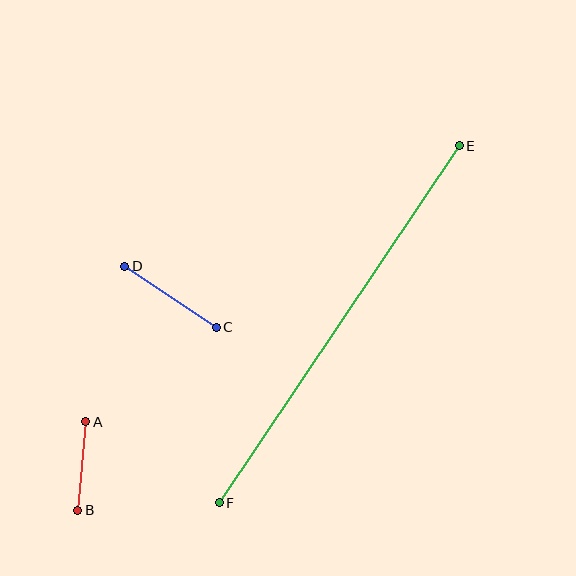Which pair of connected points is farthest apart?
Points E and F are farthest apart.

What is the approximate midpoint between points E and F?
The midpoint is at approximately (339, 324) pixels.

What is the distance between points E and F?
The distance is approximately 430 pixels.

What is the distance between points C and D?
The distance is approximately 110 pixels.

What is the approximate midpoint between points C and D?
The midpoint is at approximately (170, 297) pixels.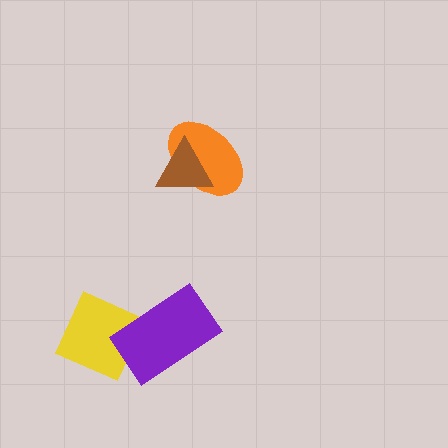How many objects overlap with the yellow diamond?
1 object overlaps with the yellow diamond.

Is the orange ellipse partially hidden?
Yes, it is partially covered by another shape.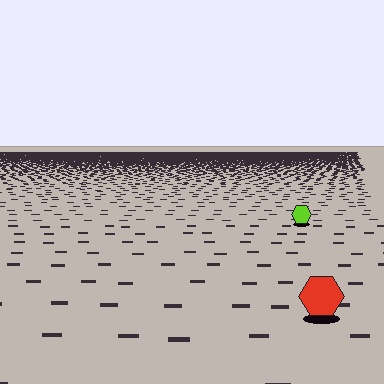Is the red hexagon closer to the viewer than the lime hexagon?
Yes. The red hexagon is closer — you can tell from the texture gradient: the ground texture is coarser near it.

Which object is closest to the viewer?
The red hexagon is closest. The texture marks near it are larger and more spread out.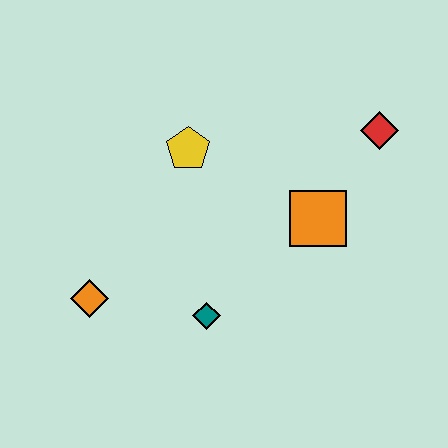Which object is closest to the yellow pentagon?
The orange square is closest to the yellow pentagon.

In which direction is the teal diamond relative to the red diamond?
The teal diamond is below the red diamond.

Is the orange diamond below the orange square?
Yes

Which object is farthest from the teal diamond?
The red diamond is farthest from the teal diamond.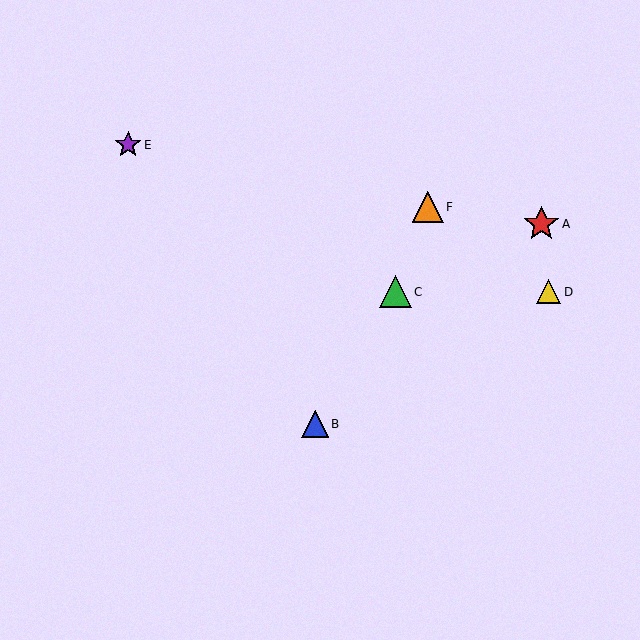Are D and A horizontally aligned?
No, D is at y≈292 and A is at y≈224.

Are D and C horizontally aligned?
Yes, both are at y≈292.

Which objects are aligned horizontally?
Objects C, D are aligned horizontally.